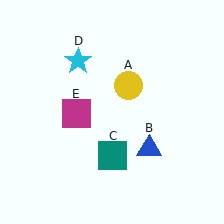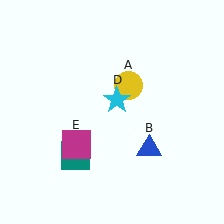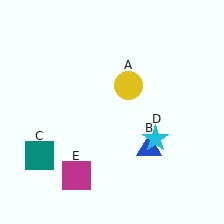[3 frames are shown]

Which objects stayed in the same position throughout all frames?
Yellow circle (object A) and blue triangle (object B) remained stationary.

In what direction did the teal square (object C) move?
The teal square (object C) moved left.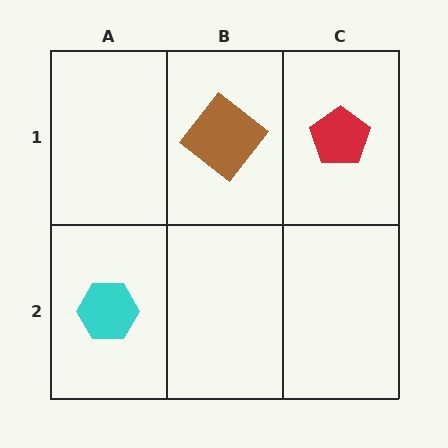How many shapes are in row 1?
2 shapes.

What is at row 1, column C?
A red pentagon.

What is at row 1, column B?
A brown diamond.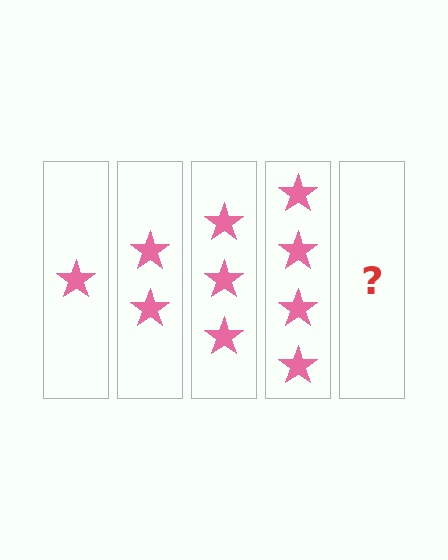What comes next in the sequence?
The next element should be 5 stars.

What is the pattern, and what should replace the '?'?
The pattern is that each step adds one more star. The '?' should be 5 stars.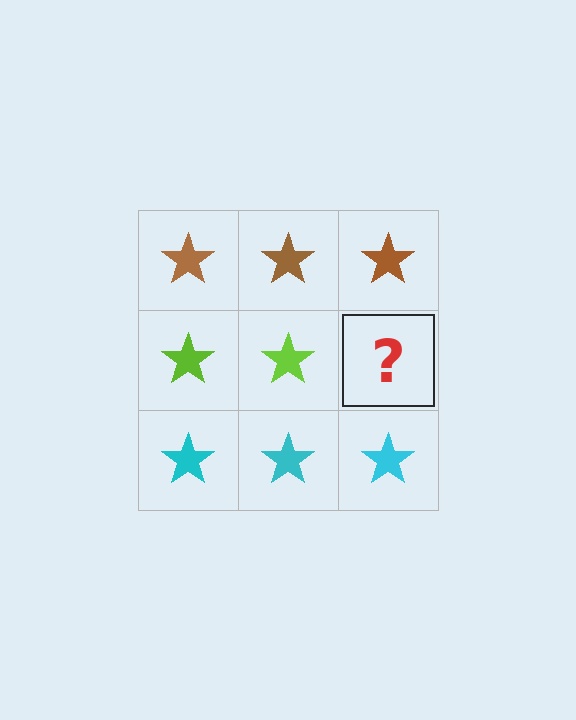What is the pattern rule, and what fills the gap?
The rule is that each row has a consistent color. The gap should be filled with a lime star.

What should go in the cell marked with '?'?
The missing cell should contain a lime star.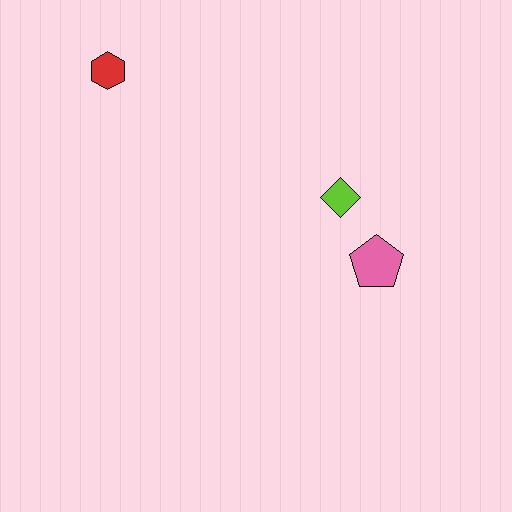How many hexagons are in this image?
There is 1 hexagon.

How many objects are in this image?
There are 3 objects.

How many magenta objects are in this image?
There are no magenta objects.